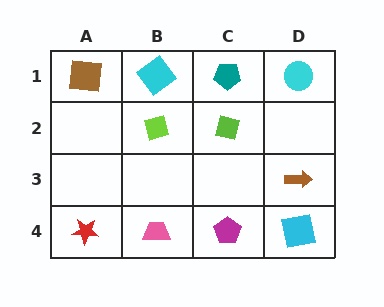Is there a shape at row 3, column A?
No, that cell is empty.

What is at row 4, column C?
A magenta pentagon.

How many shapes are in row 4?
4 shapes.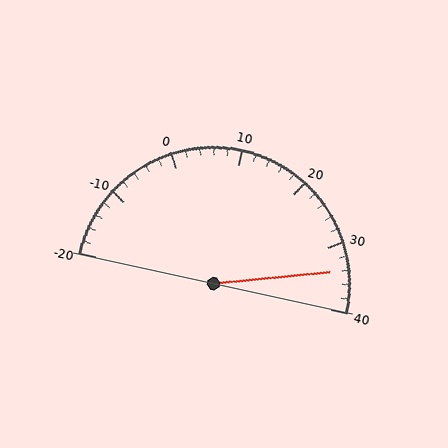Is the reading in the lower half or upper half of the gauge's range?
The reading is in the upper half of the range (-20 to 40).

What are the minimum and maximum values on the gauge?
The gauge ranges from -20 to 40.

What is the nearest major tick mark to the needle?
The nearest major tick mark is 30.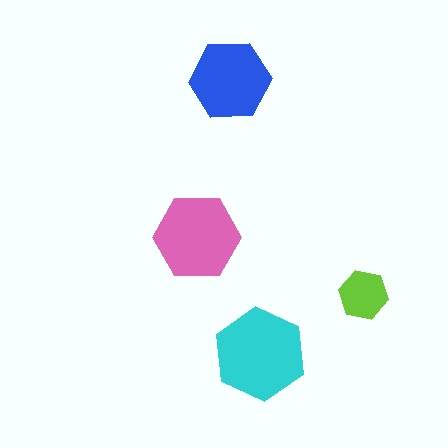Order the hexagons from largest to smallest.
the cyan one, the pink one, the blue one, the lime one.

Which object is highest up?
The blue hexagon is topmost.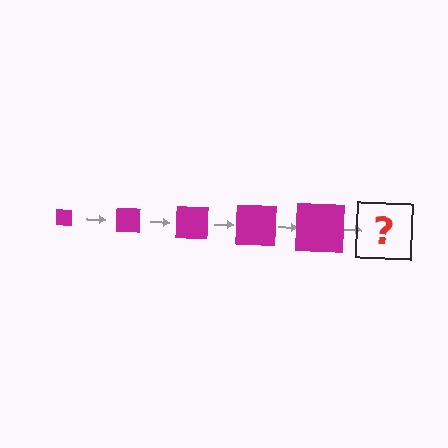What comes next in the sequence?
The next element should be a magenta square, larger than the previous one.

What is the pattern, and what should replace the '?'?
The pattern is that the square gets progressively larger each step. The '?' should be a magenta square, larger than the previous one.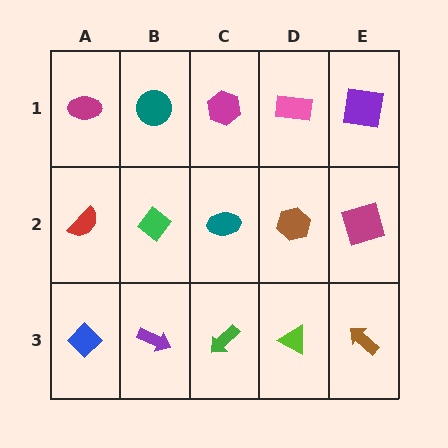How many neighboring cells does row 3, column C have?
3.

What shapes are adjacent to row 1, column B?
A green diamond (row 2, column B), a magenta ellipse (row 1, column A), a magenta hexagon (row 1, column C).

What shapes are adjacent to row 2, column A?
A magenta ellipse (row 1, column A), a blue diamond (row 3, column A), a green diamond (row 2, column B).